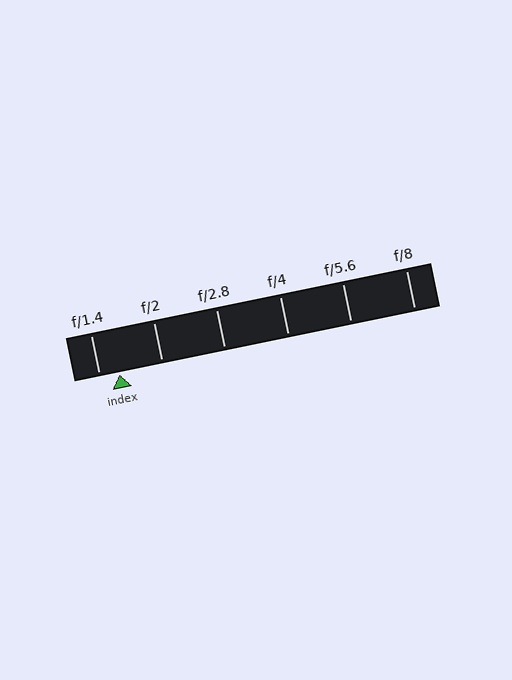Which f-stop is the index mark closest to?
The index mark is closest to f/1.4.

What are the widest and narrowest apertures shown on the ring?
The widest aperture shown is f/1.4 and the narrowest is f/8.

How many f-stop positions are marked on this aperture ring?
There are 6 f-stop positions marked.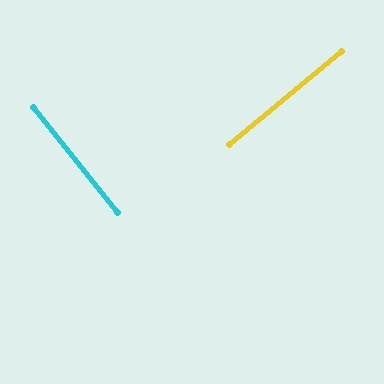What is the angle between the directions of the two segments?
Approximately 89 degrees.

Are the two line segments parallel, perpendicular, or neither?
Perpendicular — they meet at approximately 89°.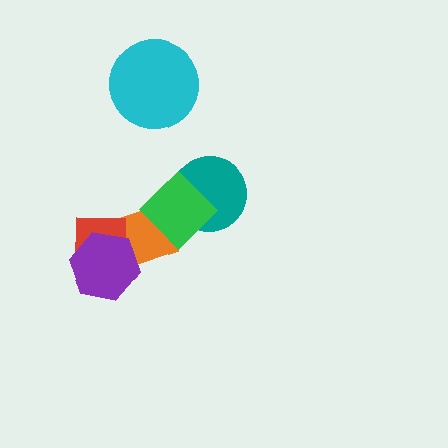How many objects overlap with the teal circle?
1 object overlaps with the teal circle.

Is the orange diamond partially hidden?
Yes, it is partially covered by another shape.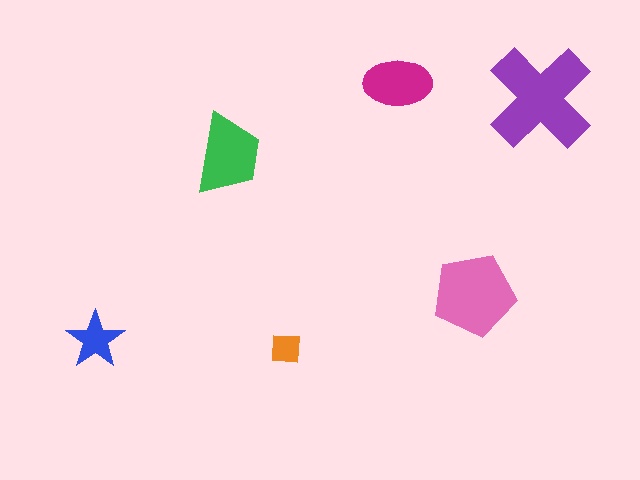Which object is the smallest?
The orange square.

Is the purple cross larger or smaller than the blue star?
Larger.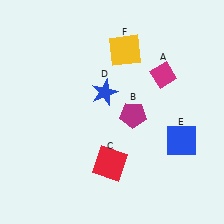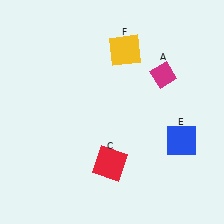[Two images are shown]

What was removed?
The blue star (D), the magenta pentagon (B) were removed in Image 2.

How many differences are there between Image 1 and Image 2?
There are 2 differences between the two images.